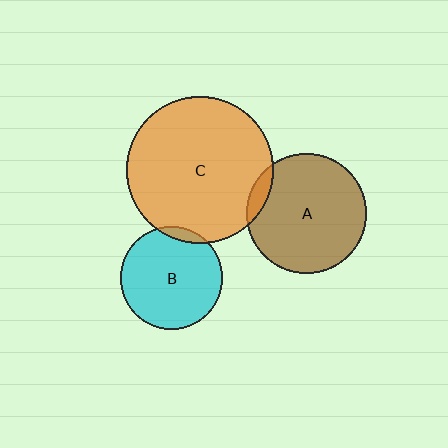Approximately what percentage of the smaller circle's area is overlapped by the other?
Approximately 5%.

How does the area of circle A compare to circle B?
Approximately 1.4 times.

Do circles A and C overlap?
Yes.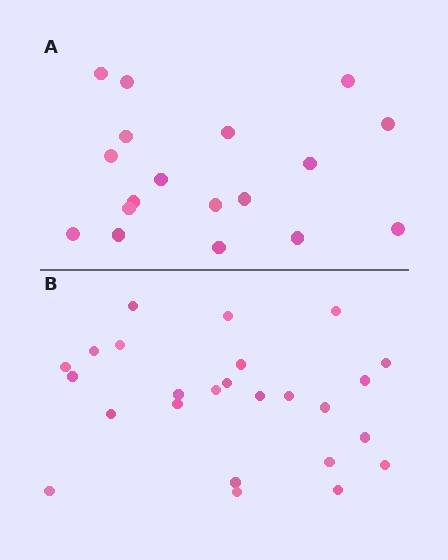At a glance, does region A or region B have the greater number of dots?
Region B (the bottom region) has more dots.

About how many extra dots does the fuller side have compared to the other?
Region B has roughly 8 or so more dots than region A.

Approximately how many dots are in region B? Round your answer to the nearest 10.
About 20 dots. (The exact count is 25, which rounds to 20.)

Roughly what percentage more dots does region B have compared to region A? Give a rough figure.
About 40% more.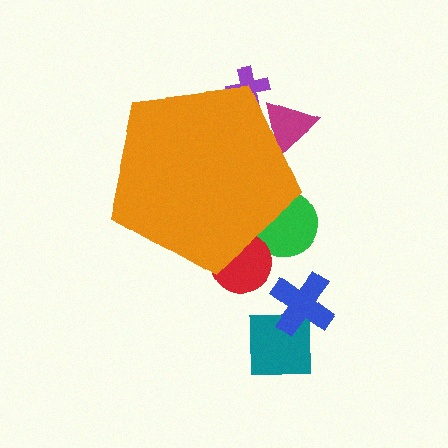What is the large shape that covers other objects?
An orange pentagon.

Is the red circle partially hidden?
Yes, the red circle is partially hidden behind the orange pentagon.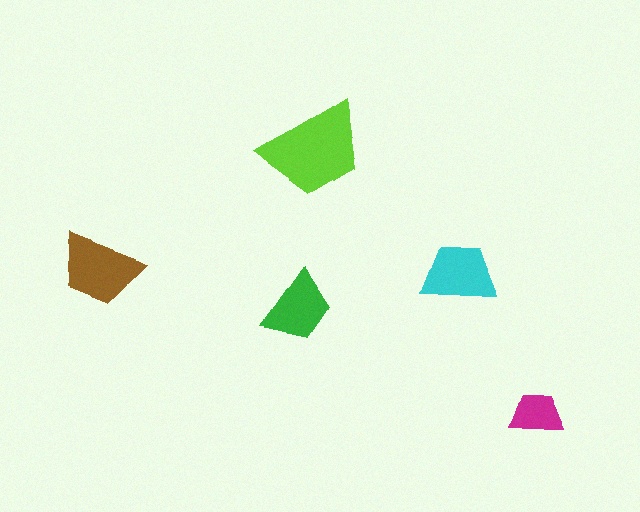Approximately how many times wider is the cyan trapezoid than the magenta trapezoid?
About 1.5 times wider.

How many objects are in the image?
There are 5 objects in the image.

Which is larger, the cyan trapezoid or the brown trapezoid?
The brown one.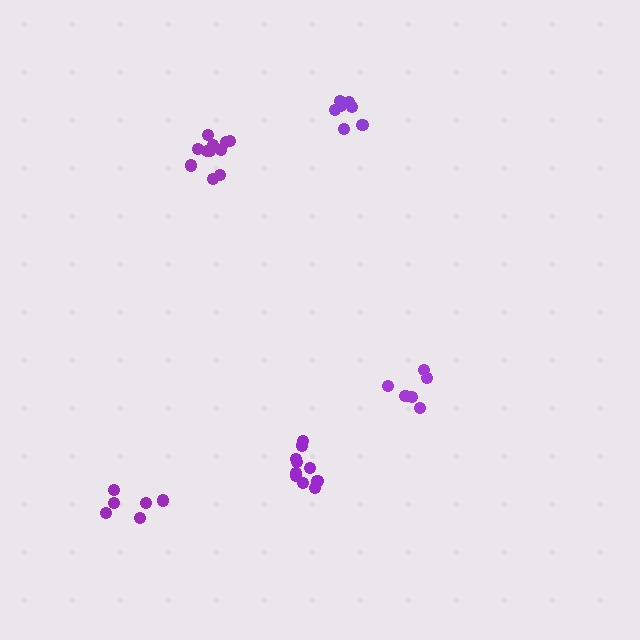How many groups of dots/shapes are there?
There are 5 groups.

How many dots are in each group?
Group 1: 7 dots, Group 2: 6 dots, Group 3: 10 dots, Group 4: 11 dots, Group 5: 6 dots (40 total).